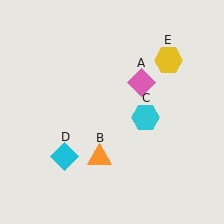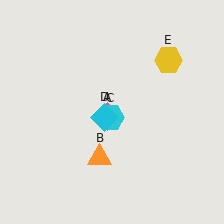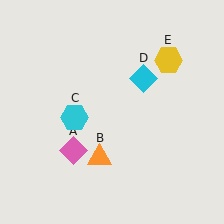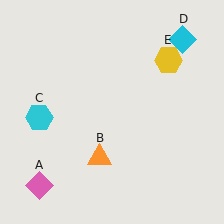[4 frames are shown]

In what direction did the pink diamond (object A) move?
The pink diamond (object A) moved down and to the left.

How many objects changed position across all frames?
3 objects changed position: pink diamond (object A), cyan hexagon (object C), cyan diamond (object D).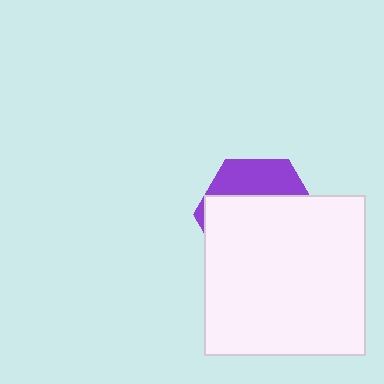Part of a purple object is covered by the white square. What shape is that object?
It is a hexagon.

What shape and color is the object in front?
The object in front is a white square.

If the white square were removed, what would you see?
You would see the complete purple hexagon.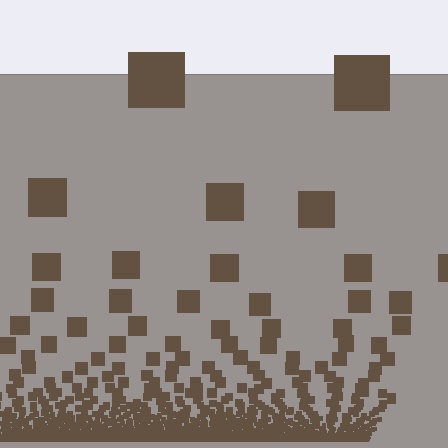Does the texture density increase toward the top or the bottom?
Density increases toward the bottom.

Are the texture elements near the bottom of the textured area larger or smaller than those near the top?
Smaller. The gradient is inverted — elements near the bottom are smaller and denser.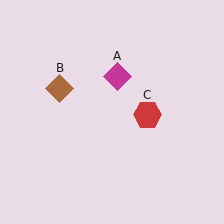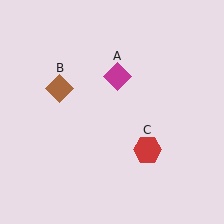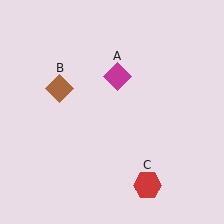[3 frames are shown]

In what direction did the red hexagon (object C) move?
The red hexagon (object C) moved down.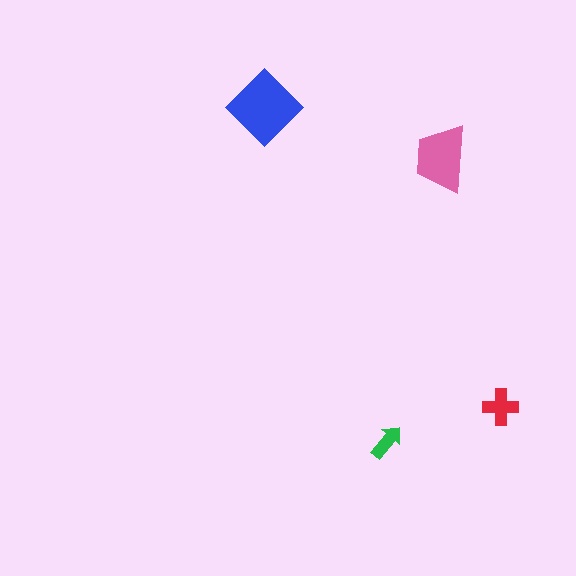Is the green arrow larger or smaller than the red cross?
Smaller.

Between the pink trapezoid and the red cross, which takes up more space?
The pink trapezoid.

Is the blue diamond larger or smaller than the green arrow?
Larger.